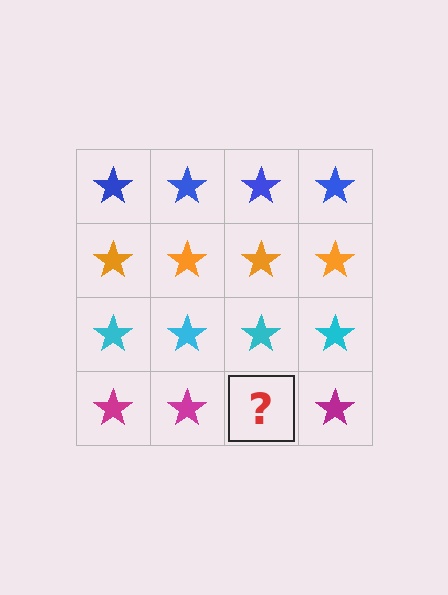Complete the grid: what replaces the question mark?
The question mark should be replaced with a magenta star.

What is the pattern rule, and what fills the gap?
The rule is that each row has a consistent color. The gap should be filled with a magenta star.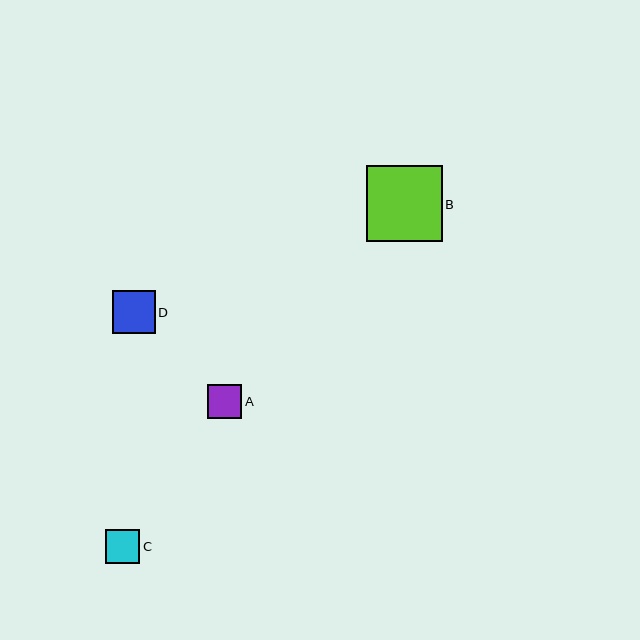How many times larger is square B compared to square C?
Square B is approximately 2.2 times the size of square C.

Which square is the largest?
Square B is the largest with a size of approximately 76 pixels.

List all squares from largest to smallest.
From largest to smallest: B, D, A, C.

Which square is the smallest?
Square C is the smallest with a size of approximately 34 pixels.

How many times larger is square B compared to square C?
Square B is approximately 2.2 times the size of square C.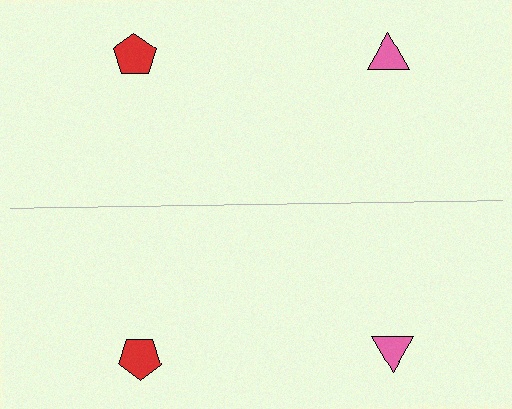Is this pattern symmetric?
Yes, this pattern has bilateral (reflection) symmetry.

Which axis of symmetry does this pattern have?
The pattern has a horizontal axis of symmetry running through the center of the image.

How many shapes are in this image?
There are 4 shapes in this image.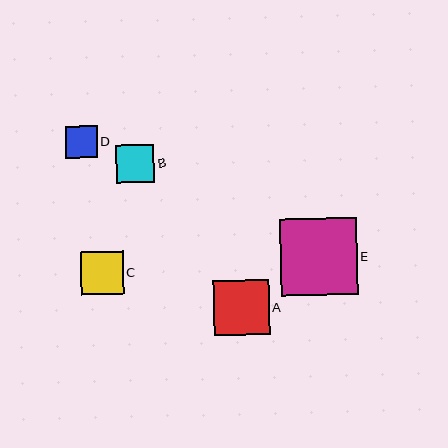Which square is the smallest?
Square D is the smallest with a size of approximately 32 pixels.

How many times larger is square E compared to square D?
Square E is approximately 2.4 times the size of square D.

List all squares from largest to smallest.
From largest to smallest: E, A, C, B, D.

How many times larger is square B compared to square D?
Square B is approximately 1.2 times the size of square D.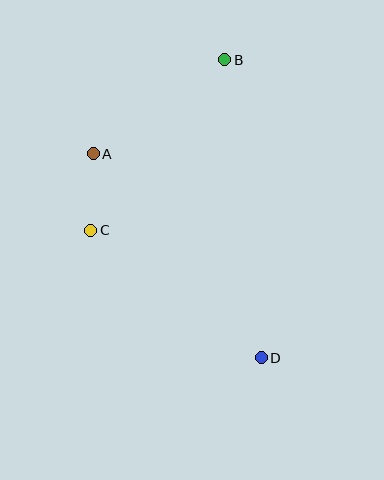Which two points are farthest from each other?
Points B and D are farthest from each other.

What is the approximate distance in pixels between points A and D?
The distance between A and D is approximately 264 pixels.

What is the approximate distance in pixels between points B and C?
The distance between B and C is approximately 217 pixels.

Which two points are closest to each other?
Points A and C are closest to each other.